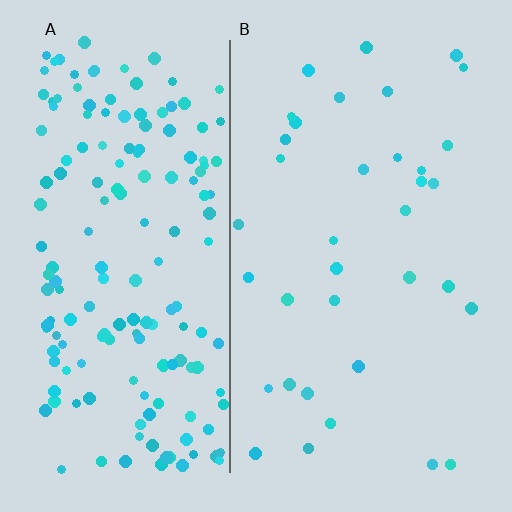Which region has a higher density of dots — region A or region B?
A (the left).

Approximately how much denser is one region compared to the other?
Approximately 4.7× — region A over region B.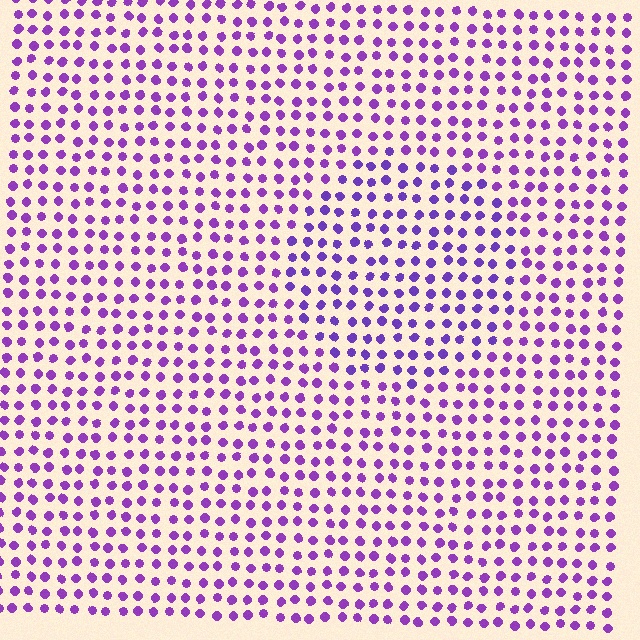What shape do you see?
I see a circle.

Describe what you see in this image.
The image is filled with small purple elements in a uniform arrangement. A circle-shaped region is visible where the elements are tinted to a slightly different hue, forming a subtle color boundary.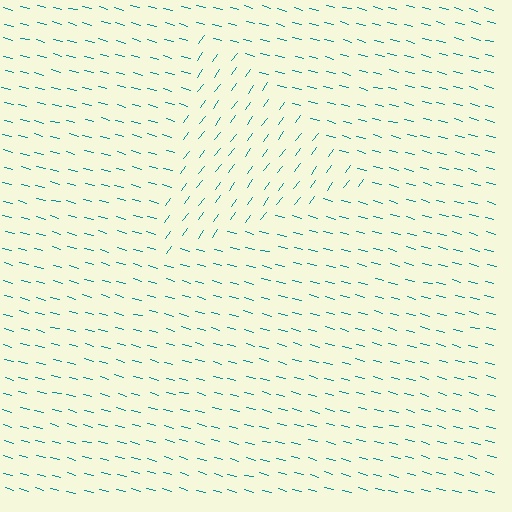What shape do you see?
I see a triangle.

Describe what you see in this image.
The image is filled with small teal line segments. A triangle region in the image has lines oriented differently from the surrounding lines, creating a visible texture boundary.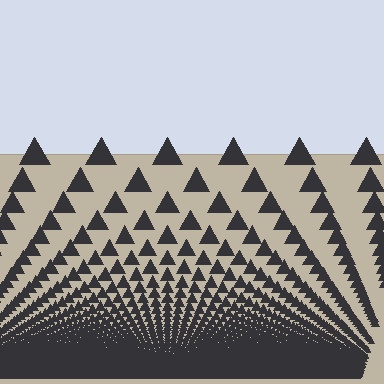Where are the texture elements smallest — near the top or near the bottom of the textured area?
Near the bottom.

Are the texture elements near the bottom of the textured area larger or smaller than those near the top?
Smaller. The gradient is inverted — elements near the bottom are smaller and denser.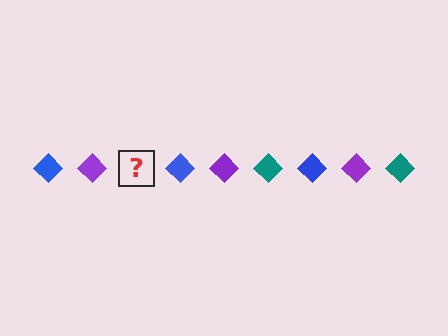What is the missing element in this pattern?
The missing element is a teal diamond.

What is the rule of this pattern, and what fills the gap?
The rule is that the pattern cycles through blue, purple, teal diamonds. The gap should be filled with a teal diamond.